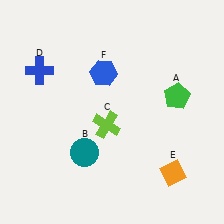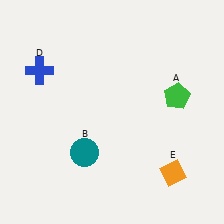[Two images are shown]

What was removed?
The blue hexagon (F), the lime cross (C) were removed in Image 2.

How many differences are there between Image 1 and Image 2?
There are 2 differences between the two images.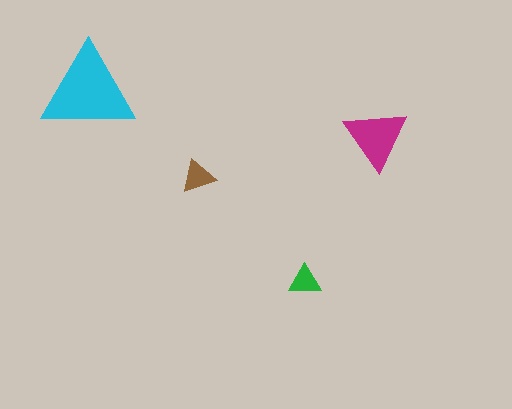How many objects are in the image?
There are 4 objects in the image.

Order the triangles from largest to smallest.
the cyan one, the magenta one, the brown one, the green one.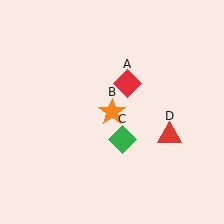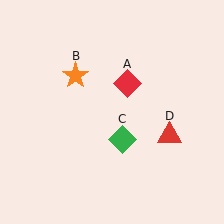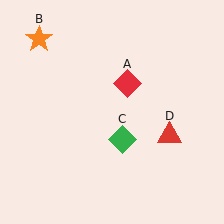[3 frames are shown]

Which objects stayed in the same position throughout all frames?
Red diamond (object A) and green diamond (object C) and red triangle (object D) remained stationary.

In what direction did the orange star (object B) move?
The orange star (object B) moved up and to the left.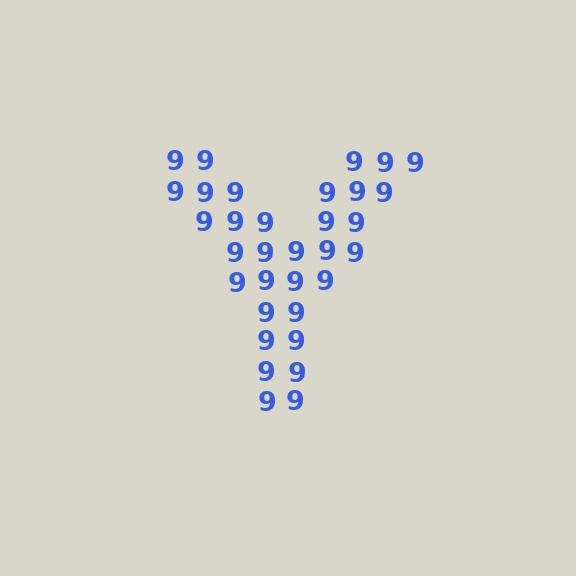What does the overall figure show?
The overall figure shows the letter Y.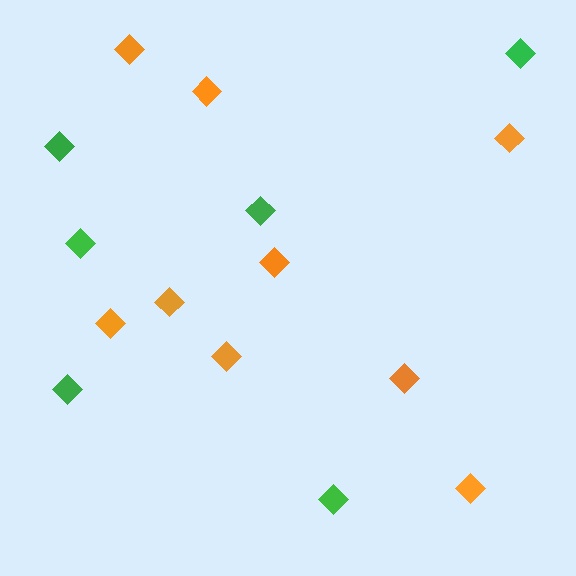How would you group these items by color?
There are 2 groups: one group of orange diamonds (9) and one group of green diamonds (6).